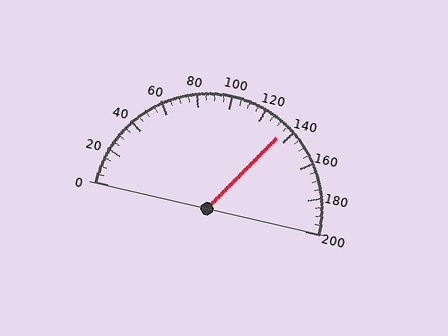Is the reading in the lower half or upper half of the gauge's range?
The reading is in the upper half of the range (0 to 200).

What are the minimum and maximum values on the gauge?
The gauge ranges from 0 to 200.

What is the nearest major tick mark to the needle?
The nearest major tick mark is 140.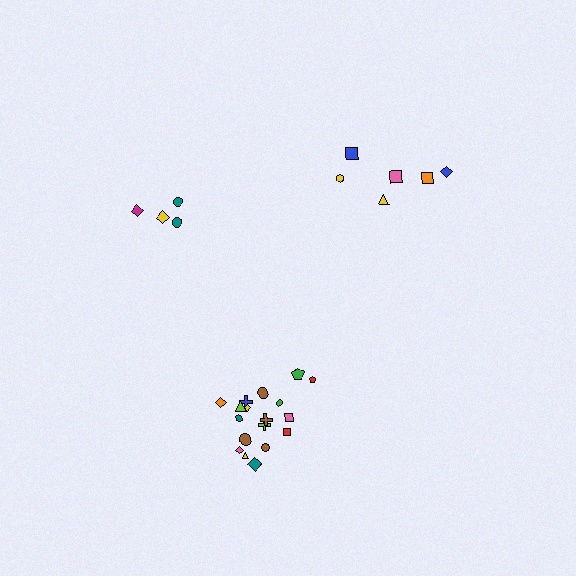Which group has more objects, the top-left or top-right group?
The top-right group.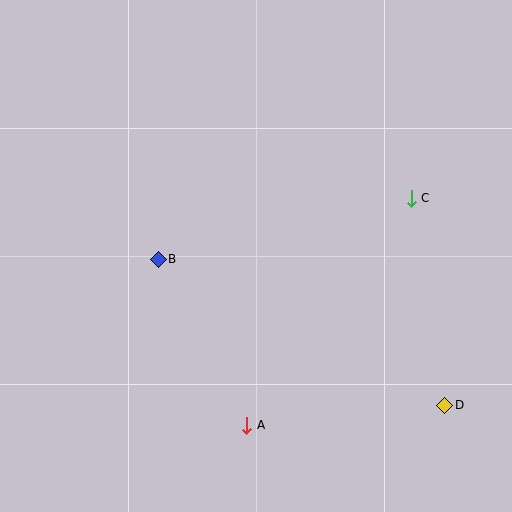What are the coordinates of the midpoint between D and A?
The midpoint between D and A is at (346, 415).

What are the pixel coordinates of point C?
Point C is at (411, 198).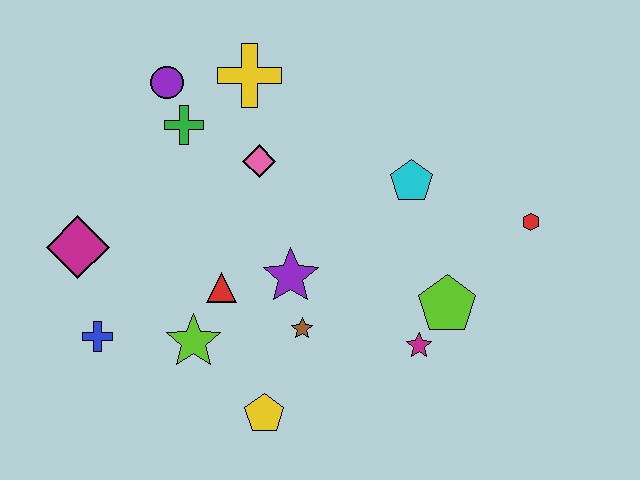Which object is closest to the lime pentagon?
The magenta star is closest to the lime pentagon.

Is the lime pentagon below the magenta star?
No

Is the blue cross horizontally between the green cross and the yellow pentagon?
No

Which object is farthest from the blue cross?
The red hexagon is farthest from the blue cross.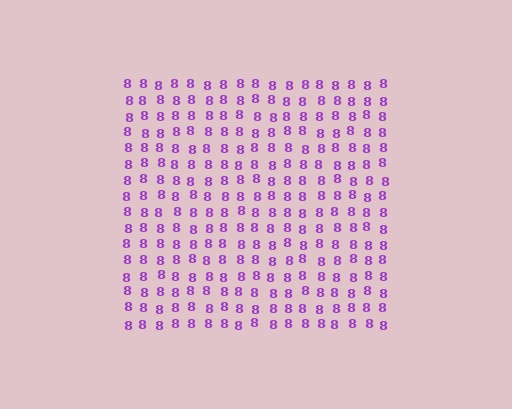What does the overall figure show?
The overall figure shows a square.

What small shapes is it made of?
It is made of small digit 8's.